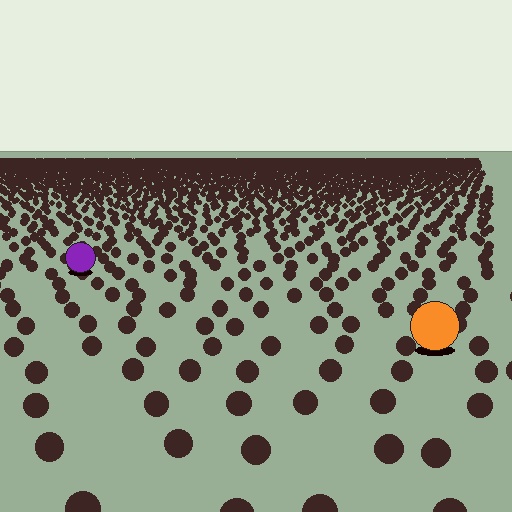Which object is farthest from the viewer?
The purple circle is farthest from the viewer. It appears smaller and the ground texture around it is denser.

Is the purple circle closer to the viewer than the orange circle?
No. The orange circle is closer — you can tell from the texture gradient: the ground texture is coarser near it.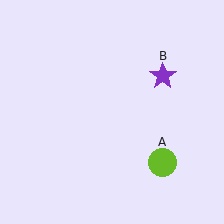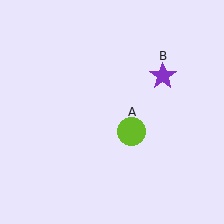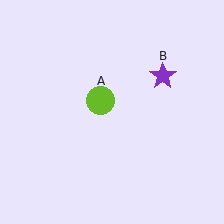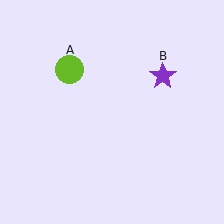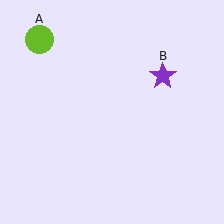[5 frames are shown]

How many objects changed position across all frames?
1 object changed position: lime circle (object A).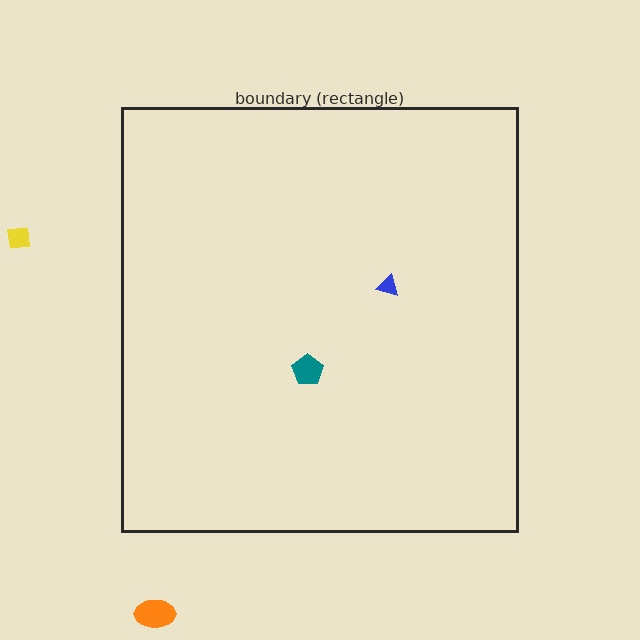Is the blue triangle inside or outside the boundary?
Inside.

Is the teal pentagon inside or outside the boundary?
Inside.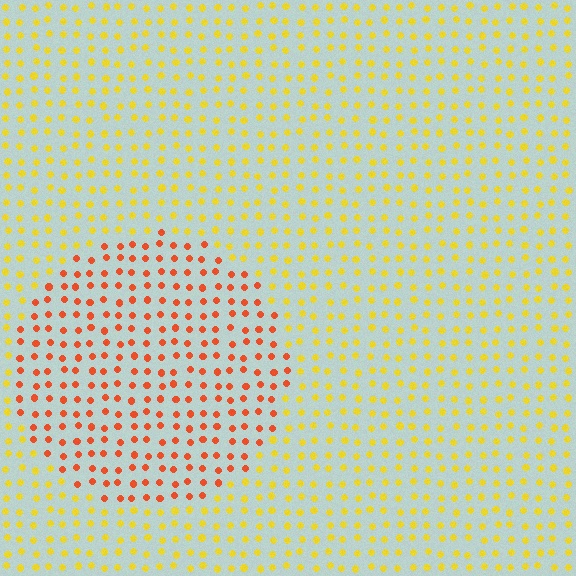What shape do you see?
I see a circle.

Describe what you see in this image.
The image is filled with small yellow elements in a uniform arrangement. A circle-shaped region is visible where the elements are tinted to a slightly different hue, forming a subtle color boundary.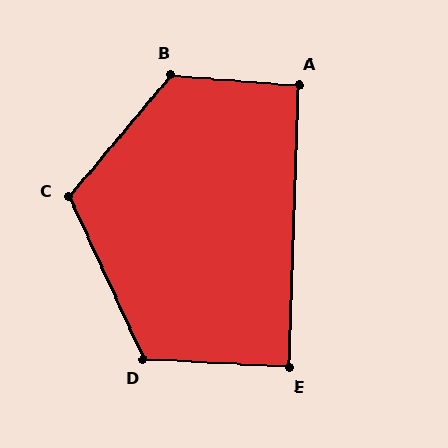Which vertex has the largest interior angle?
B, at approximately 126 degrees.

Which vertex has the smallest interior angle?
E, at approximately 89 degrees.